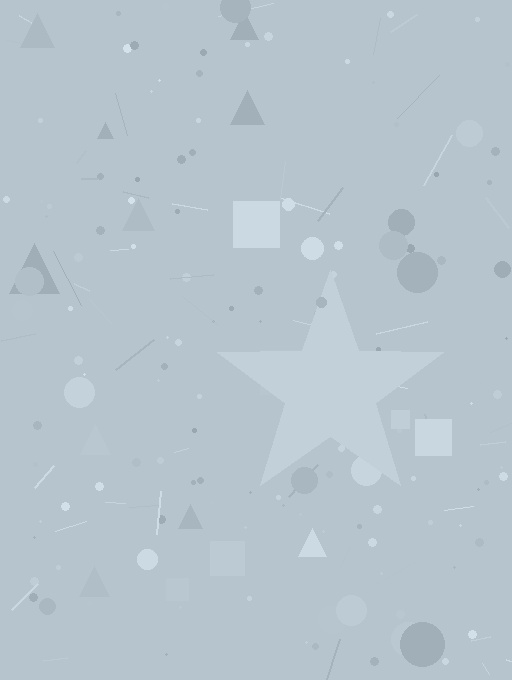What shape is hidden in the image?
A star is hidden in the image.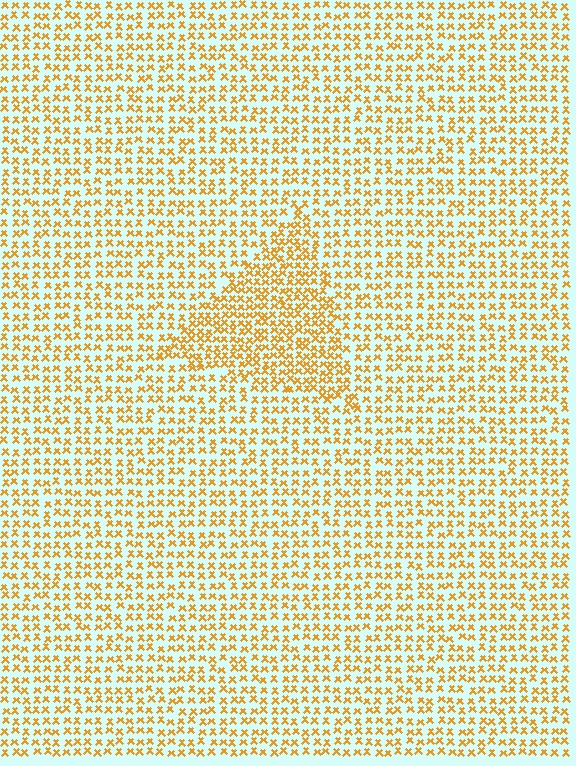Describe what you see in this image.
The image contains small orange elements arranged at two different densities. A triangle-shaped region is visible where the elements are more densely packed than the surrounding area.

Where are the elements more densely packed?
The elements are more densely packed inside the triangle boundary.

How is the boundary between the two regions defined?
The boundary is defined by a change in element density (approximately 1.6x ratio). All elements are the same color, size, and shape.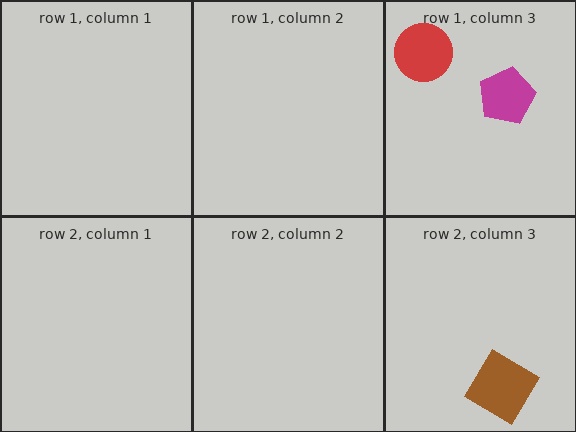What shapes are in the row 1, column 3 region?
The red circle, the magenta pentagon.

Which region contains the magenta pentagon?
The row 1, column 3 region.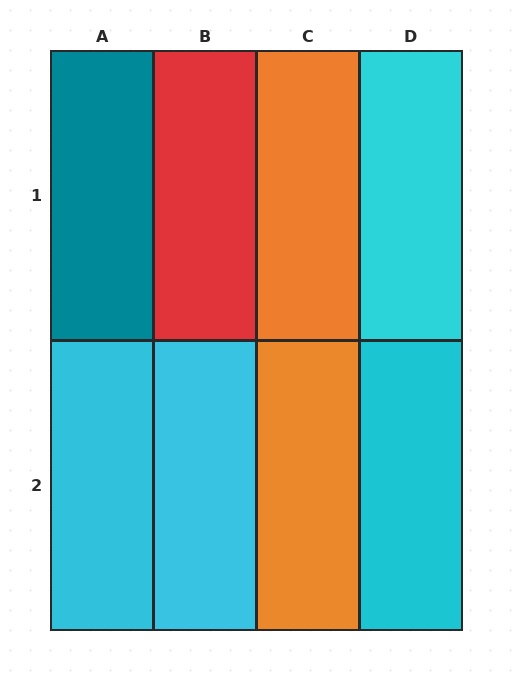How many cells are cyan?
4 cells are cyan.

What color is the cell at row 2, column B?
Cyan.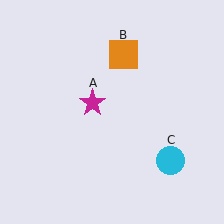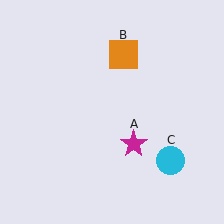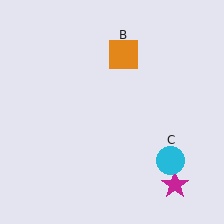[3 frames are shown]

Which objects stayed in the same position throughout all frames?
Orange square (object B) and cyan circle (object C) remained stationary.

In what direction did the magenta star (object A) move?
The magenta star (object A) moved down and to the right.